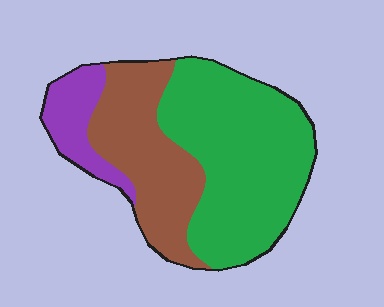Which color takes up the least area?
Purple, at roughly 15%.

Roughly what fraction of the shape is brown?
Brown takes up about one third (1/3) of the shape.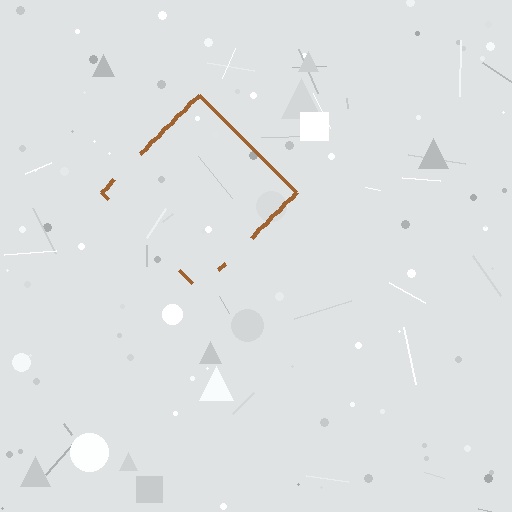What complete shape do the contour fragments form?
The contour fragments form a diamond.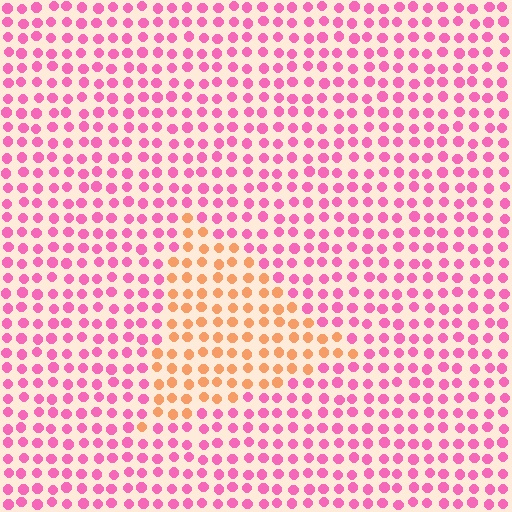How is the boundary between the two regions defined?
The boundary is defined purely by a slight shift in hue (about 57 degrees). Spacing, size, and orientation are identical on both sides.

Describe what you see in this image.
The image is filled with small pink elements in a uniform arrangement. A triangle-shaped region is visible where the elements are tinted to a slightly different hue, forming a subtle color boundary.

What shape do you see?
I see a triangle.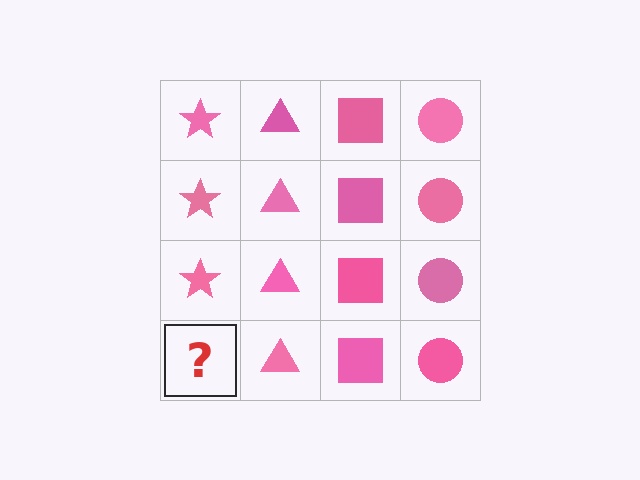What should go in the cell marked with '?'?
The missing cell should contain a pink star.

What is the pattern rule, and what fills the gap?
The rule is that each column has a consistent shape. The gap should be filled with a pink star.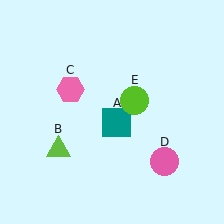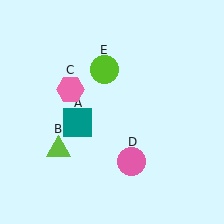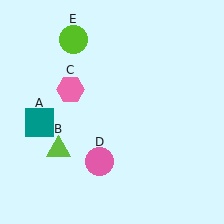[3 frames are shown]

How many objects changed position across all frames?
3 objects changed position: teal square (object A), pink circle (object D), lime circle (object E).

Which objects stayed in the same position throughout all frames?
Lime triangle (object B) and pink hexagon (object C) remained stationary.